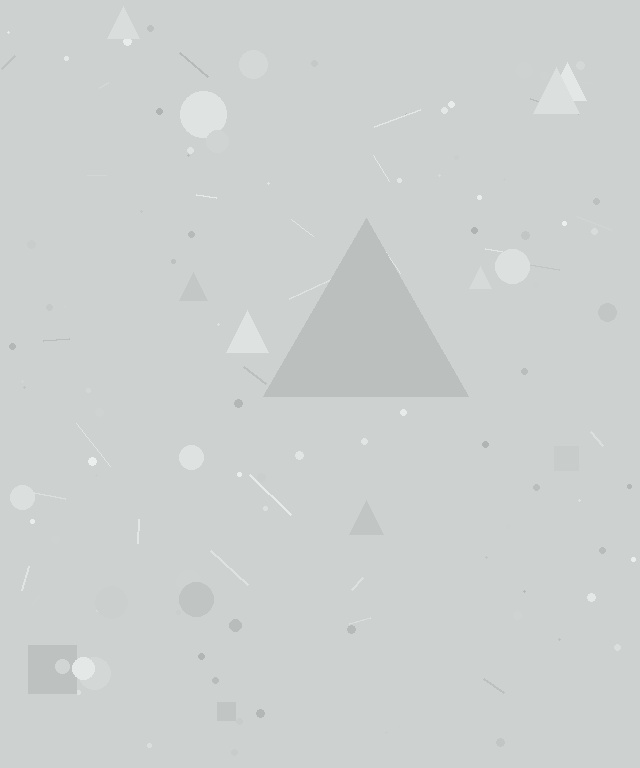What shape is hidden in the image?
A triangle is hidden in the image.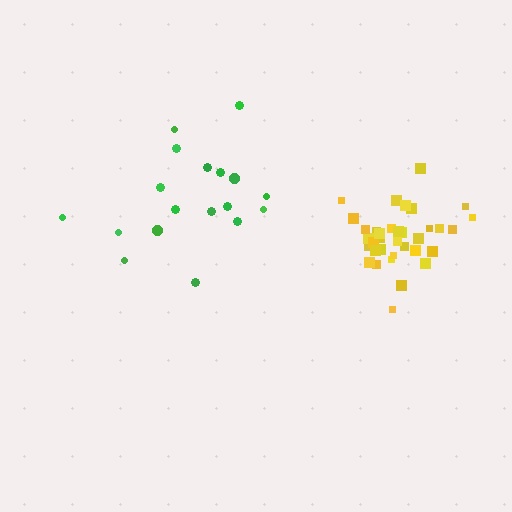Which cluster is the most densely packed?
Yellow.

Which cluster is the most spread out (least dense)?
Green.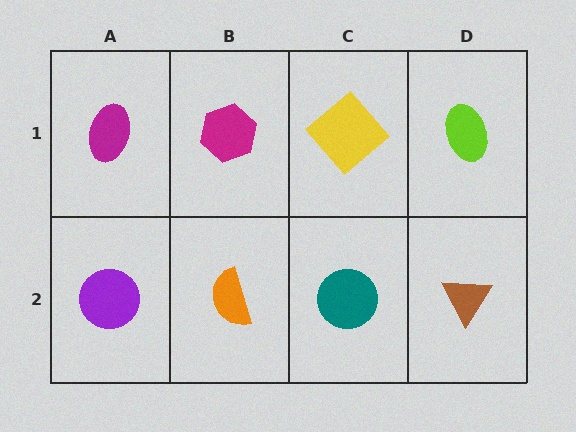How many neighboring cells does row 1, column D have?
2.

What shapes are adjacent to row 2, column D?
A lime ellipse (row 1, column D), a teal circle (row 2, column C).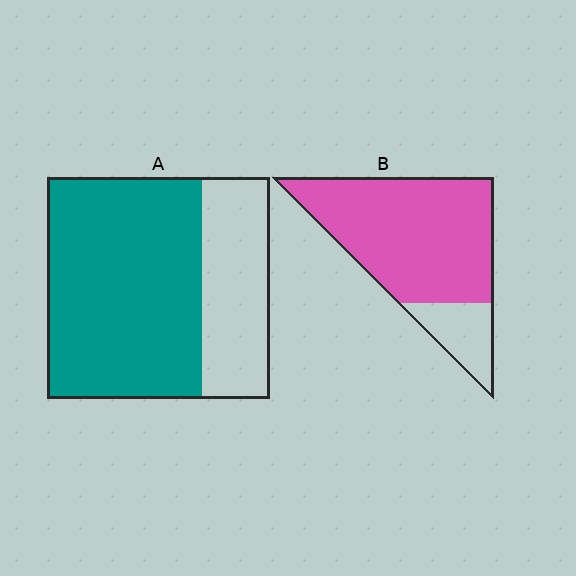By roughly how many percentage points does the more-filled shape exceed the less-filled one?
By roughly 10 percentage points (B over A).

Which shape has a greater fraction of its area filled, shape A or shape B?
Shape B.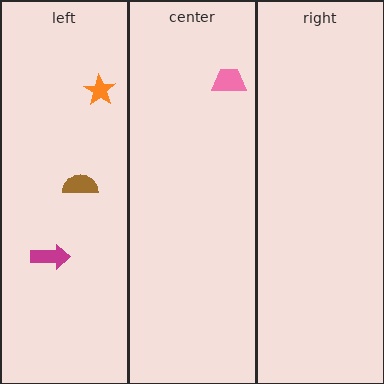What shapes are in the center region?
The pink trapezoid.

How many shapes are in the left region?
3.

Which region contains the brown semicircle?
The left region.